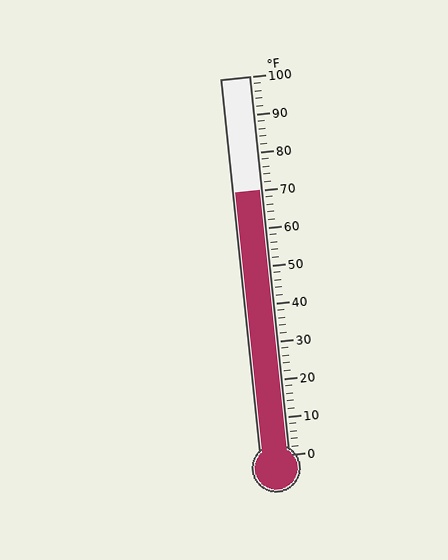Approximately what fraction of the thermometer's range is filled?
The thermometer is filled to approximately 70% of its range.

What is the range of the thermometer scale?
The thermometer scale ranges from 0°F to 100°F.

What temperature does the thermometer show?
The thermometer shows approximately 70°F.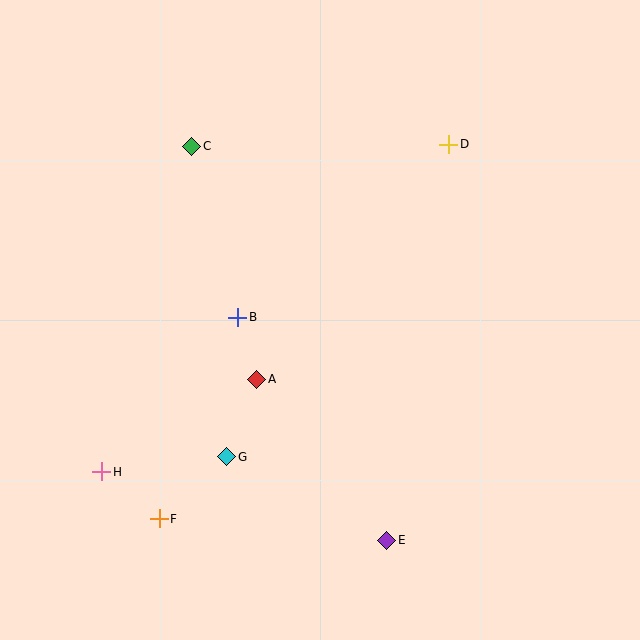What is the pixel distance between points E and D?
The distance between E and D is 401 pixels.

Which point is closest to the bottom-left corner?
Point H is closest to the bottom-left corner.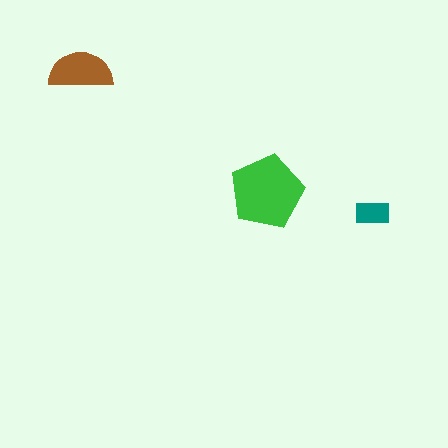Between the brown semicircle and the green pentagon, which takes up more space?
The green pentagon.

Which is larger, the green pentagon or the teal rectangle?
The green pentagon.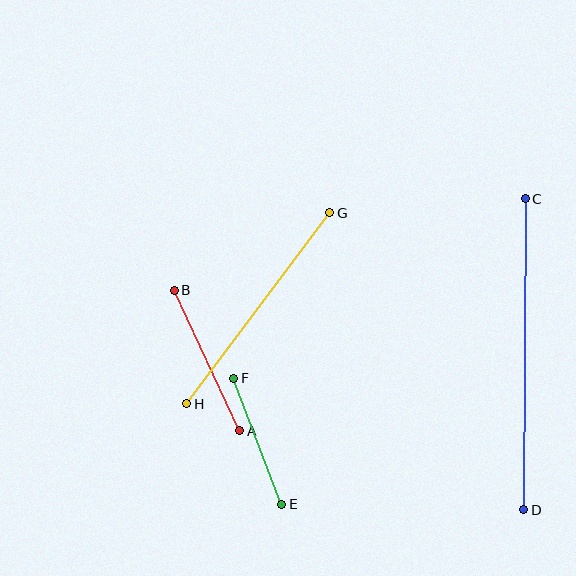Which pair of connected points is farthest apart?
Points C and D are farthest apart.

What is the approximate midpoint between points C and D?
The midpoint is at approximately (524, 354) pixels.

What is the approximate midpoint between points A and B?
The midpoint is at approximately (207, 361) pixels.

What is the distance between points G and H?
The distance is approximately 238 pixels.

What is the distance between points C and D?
The distance is approximately 311 pixels.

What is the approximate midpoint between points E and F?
The midpoint is at approximately (258, 441) pixels.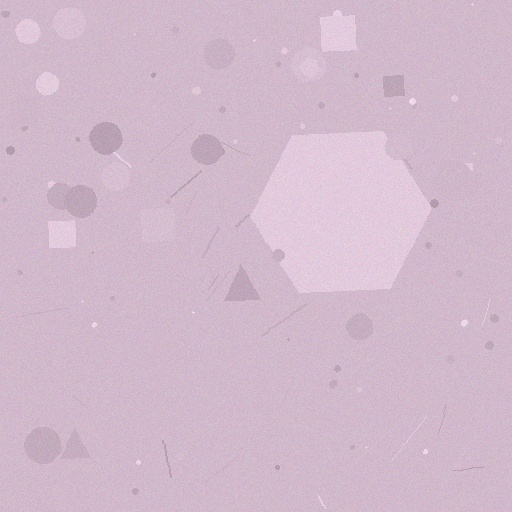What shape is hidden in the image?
A hexagon is hidden in the image.